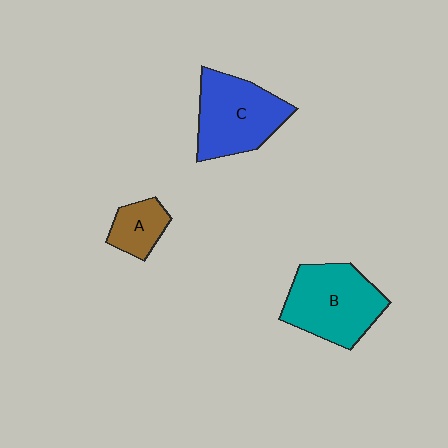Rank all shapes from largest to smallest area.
From largest to smallest: B (teal), C (blue), A (brown).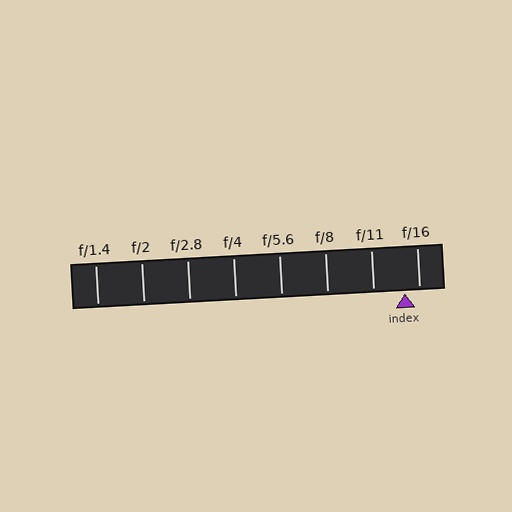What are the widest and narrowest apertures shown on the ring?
The widest aperture shown is f/1.4 and the narrowest is f/16.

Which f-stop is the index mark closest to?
The index mark is closest to f/16.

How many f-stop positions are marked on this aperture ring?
There are 8 f-stop positions marked.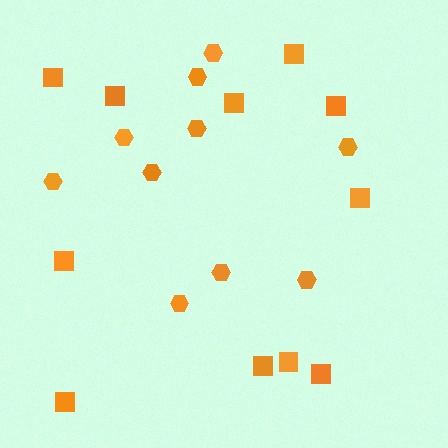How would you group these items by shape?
There are 2 groups: one group of hexagons (10) and one group of squares (11).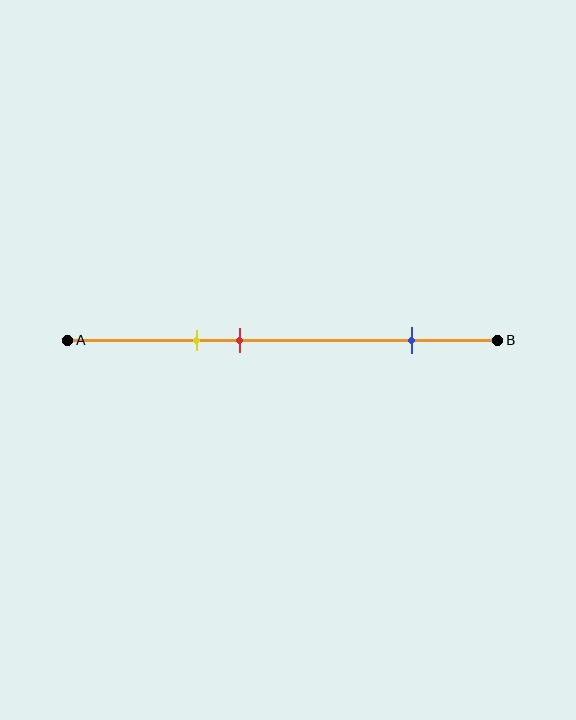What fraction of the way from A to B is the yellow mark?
The yellow mark is approximately 30% (0.3) of the way from A to B.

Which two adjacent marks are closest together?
The yellow and red marks are the closest adjacent pair.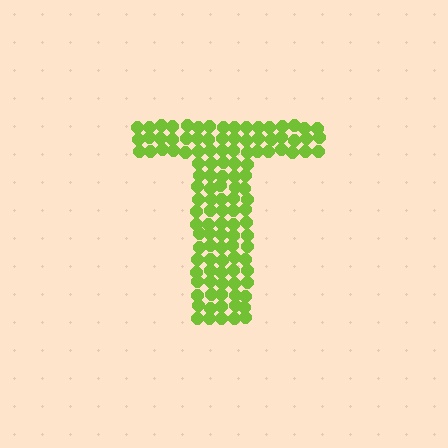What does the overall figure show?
The overall figure shows the letter T.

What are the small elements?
The small elements are circles.